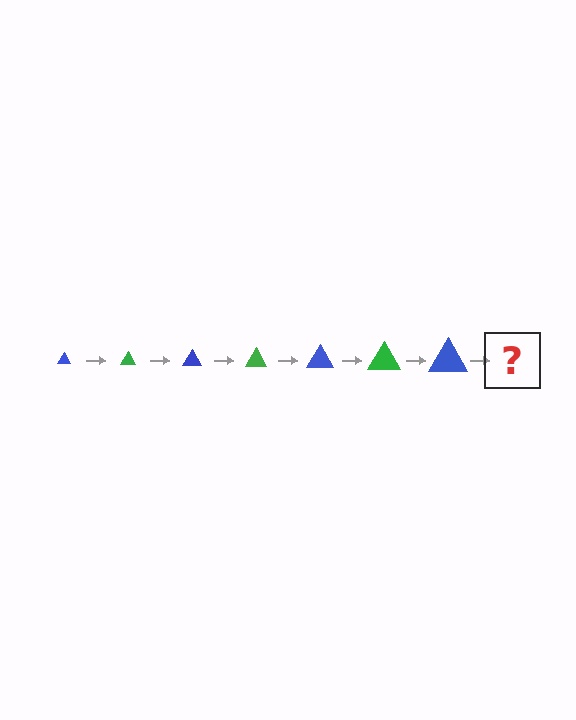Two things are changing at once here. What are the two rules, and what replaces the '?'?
The two rules are that the triangle grows larger each step and the color cycles through blue and green. The '?' should be a green triangle, larger than the previous one.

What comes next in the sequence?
The next element should be a green triangle, larger than the previous one.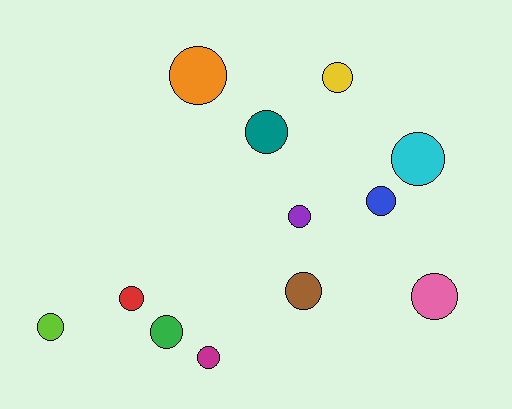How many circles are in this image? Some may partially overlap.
There are 12 circles.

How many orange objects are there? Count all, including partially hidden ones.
There is 1 orange object.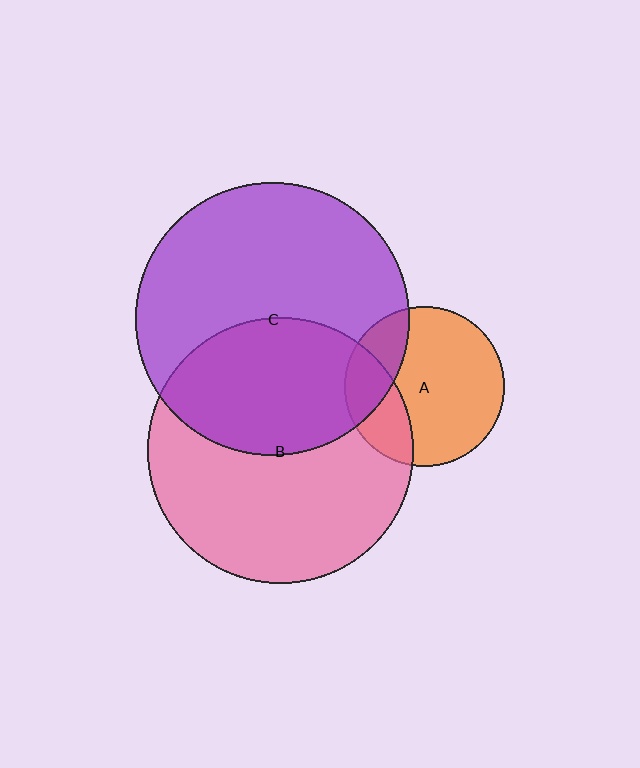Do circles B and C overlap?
Yes.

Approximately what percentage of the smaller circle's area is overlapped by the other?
Approximately 40%.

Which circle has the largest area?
Circle C (purple).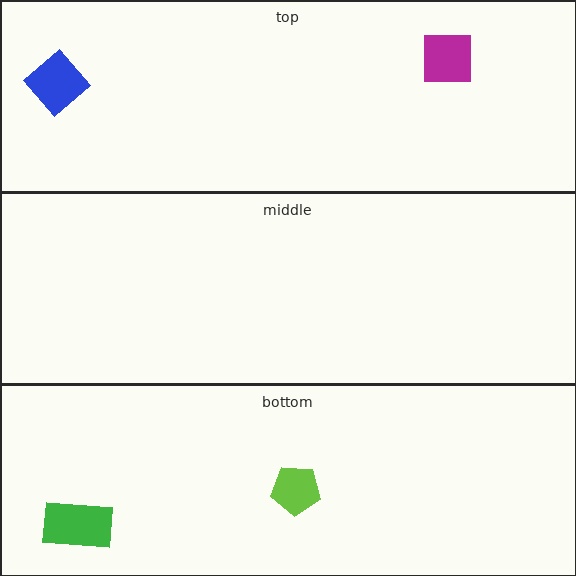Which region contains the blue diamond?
The top region.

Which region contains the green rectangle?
The bottom region.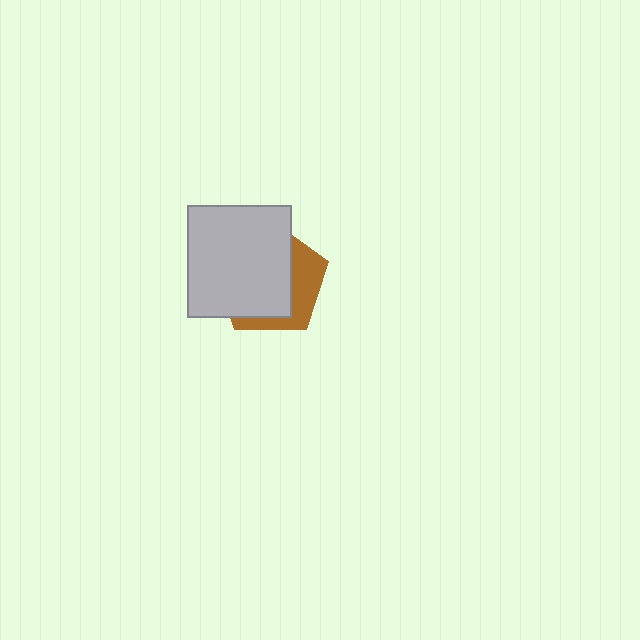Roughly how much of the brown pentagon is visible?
A small part of it is visible (roughly 34%).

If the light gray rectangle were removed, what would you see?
You would see the complete brown pentagon.